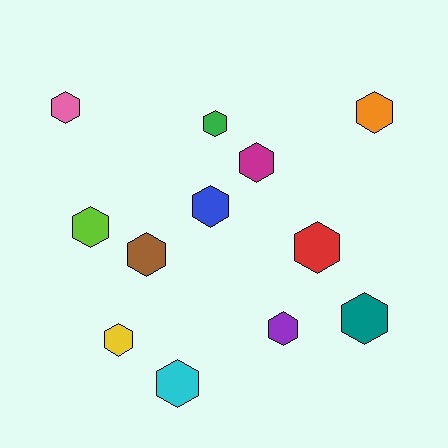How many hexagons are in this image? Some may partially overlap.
There are 12 hexagons.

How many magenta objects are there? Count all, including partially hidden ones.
There is 1 magenta object.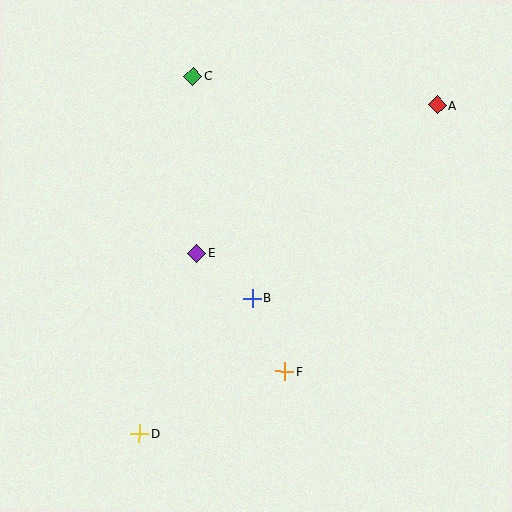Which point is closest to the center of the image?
Point B at (252, 298) is closest to the center.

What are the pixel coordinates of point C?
Point C is at (193, 76).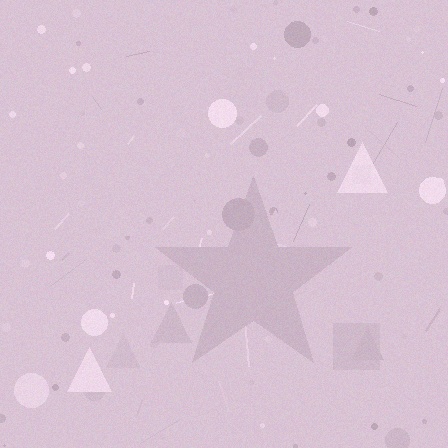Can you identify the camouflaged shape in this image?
The camouflaged shape is a star.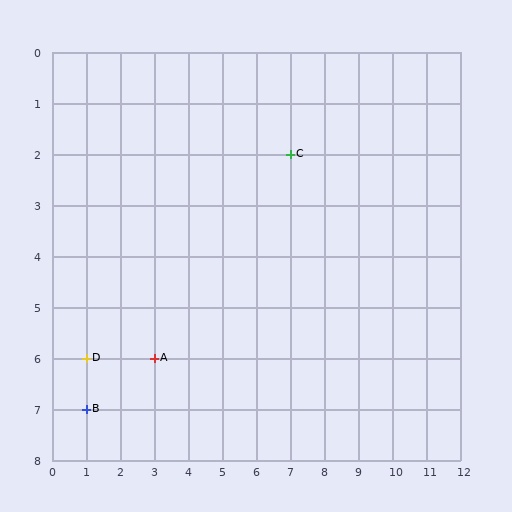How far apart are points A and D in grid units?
Points A and D are 2 columns apart.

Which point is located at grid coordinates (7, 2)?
Point C is at (7, 2).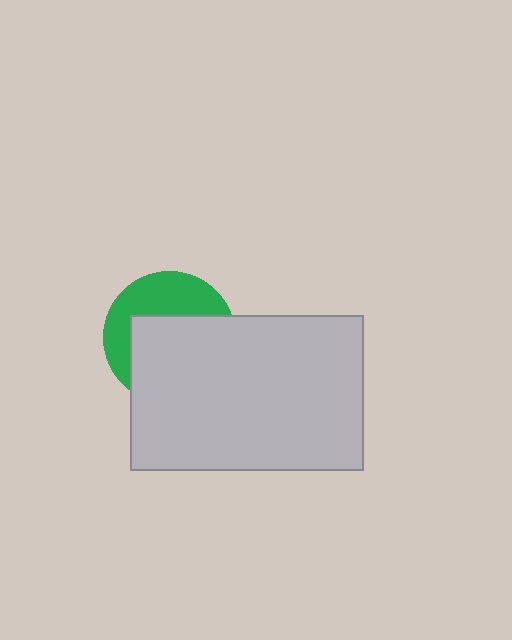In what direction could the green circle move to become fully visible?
The green circle could move up. That would shift it out from behind the light gray rectangle entirely.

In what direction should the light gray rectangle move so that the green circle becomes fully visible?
The light gray rectangle should move down. That is the shortest direction to clear the overlap and leave the green circle fully visible.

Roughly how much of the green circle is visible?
A small part of it is visible (roughly 40%).